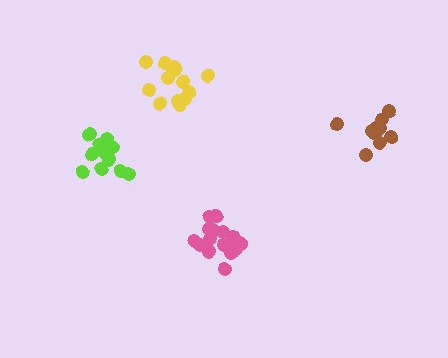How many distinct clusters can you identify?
There are 4 distinct clusters.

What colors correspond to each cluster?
The clusters are colored: yellow, pink, lime, brown.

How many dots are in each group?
Group 1: 16 dots, Group 2: 16 dots, Group 3: 12 dots, Group 4: 11 dots (55 total).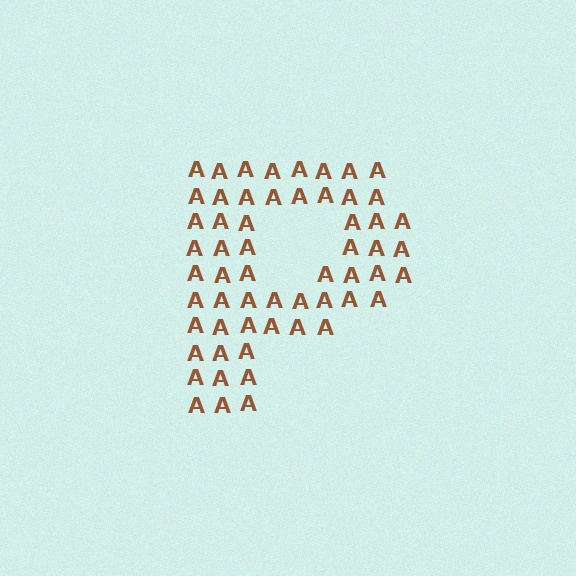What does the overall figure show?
The overall figure shows the letter P.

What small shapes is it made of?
It is made of small letter A's.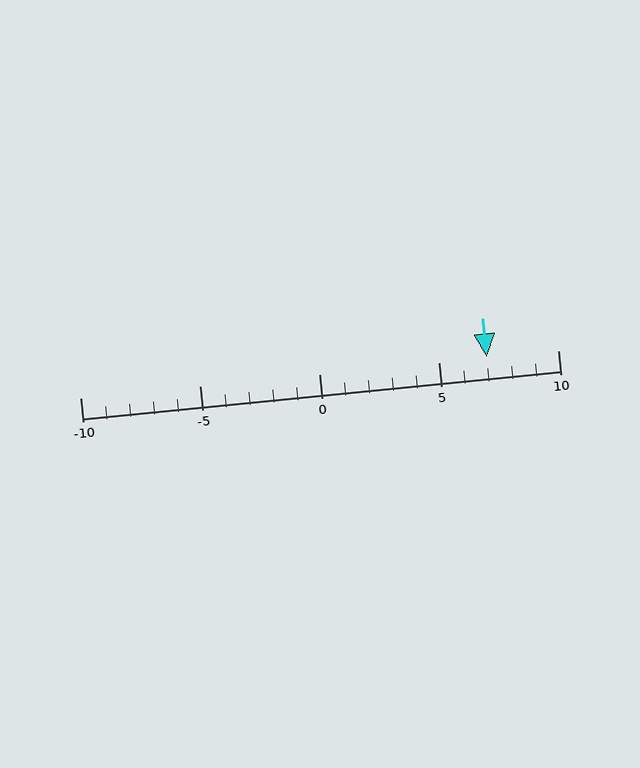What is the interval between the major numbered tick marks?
The major tick marks are spaced 5 units apart.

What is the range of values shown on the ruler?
The ruler shows values from -10 to 10.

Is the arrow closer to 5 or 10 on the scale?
The arrow is closer to 5.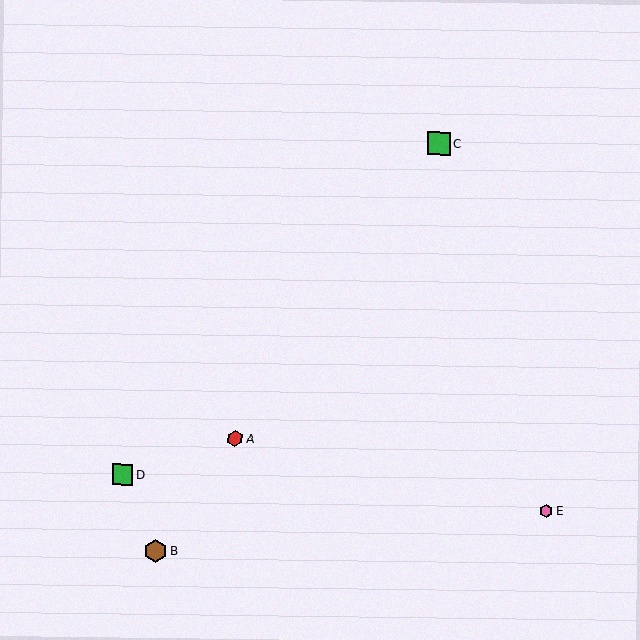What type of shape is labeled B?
Shape B is a brown hexagon.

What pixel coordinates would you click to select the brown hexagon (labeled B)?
Click at (156, 551) to select the brown hexagon B.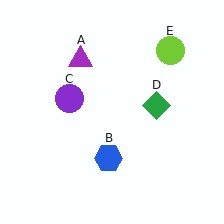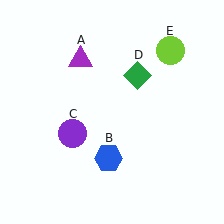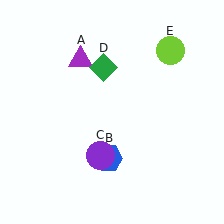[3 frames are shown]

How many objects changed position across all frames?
2 objects changed position: purple circle (object C), green diamond (object D).